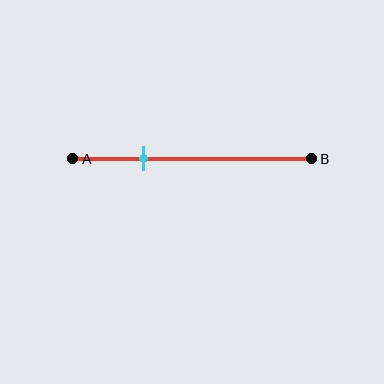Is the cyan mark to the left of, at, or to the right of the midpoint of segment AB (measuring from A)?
The cyan mark is to the left of the midpoint of segment AB.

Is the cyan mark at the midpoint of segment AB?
No, the mark is at about 30% from A, not at the 50% midpoint.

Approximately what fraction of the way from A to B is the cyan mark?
The cyan mark is approximately 30% of the way from A to B.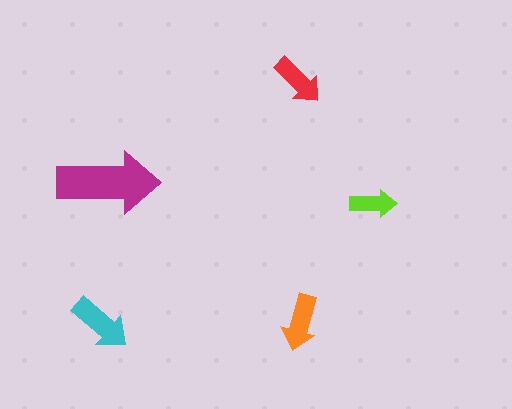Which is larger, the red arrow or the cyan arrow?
The cyan one.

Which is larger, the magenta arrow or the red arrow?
The magenta one.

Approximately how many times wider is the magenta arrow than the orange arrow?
About 2 times wider.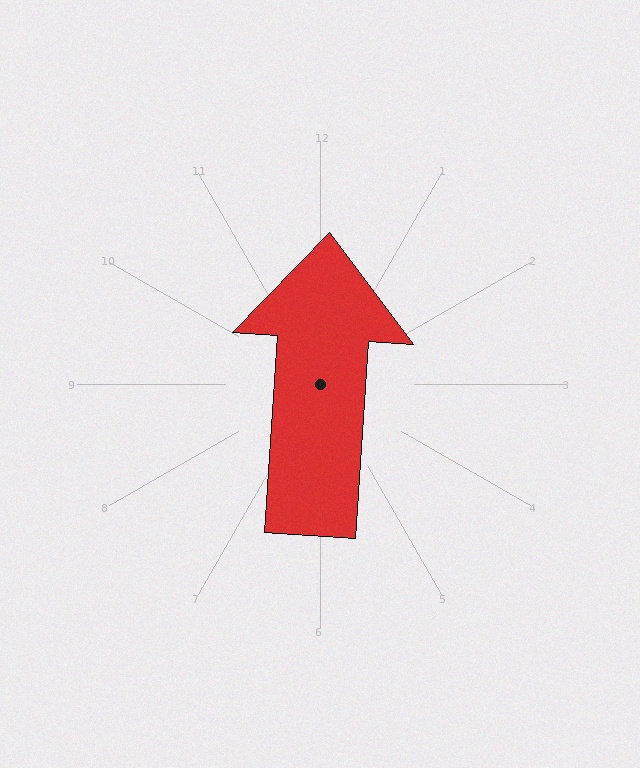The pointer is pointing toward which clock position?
Roughly 12 o'clock.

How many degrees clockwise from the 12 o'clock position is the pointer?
Approximately 4 degrees.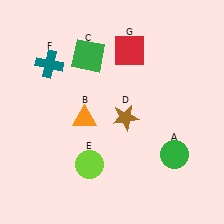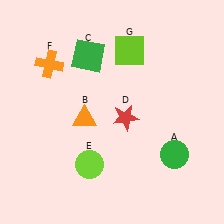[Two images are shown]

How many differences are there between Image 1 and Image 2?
There are 3 differences between the two images.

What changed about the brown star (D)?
In Image 1, D is brown. In Image 2, it changed to red.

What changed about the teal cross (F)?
In Image 1, F is teal. In Image 2, it changed to orange.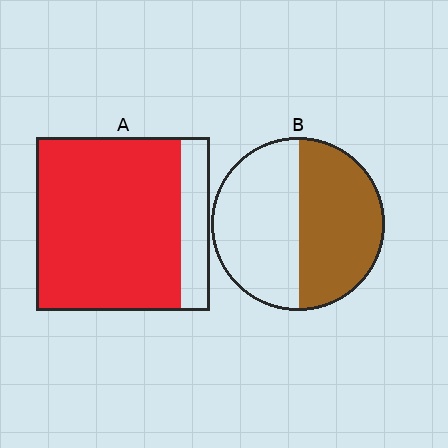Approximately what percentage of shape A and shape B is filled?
A is approximately 85% and B is approximately 50%.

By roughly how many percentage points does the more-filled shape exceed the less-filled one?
By roughly 35 percentage points (A over B).